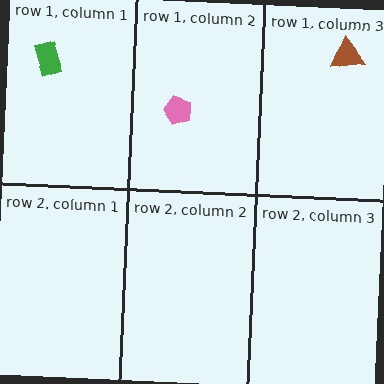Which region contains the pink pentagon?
The row 1, column 2 region.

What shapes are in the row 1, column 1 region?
The green rectangle.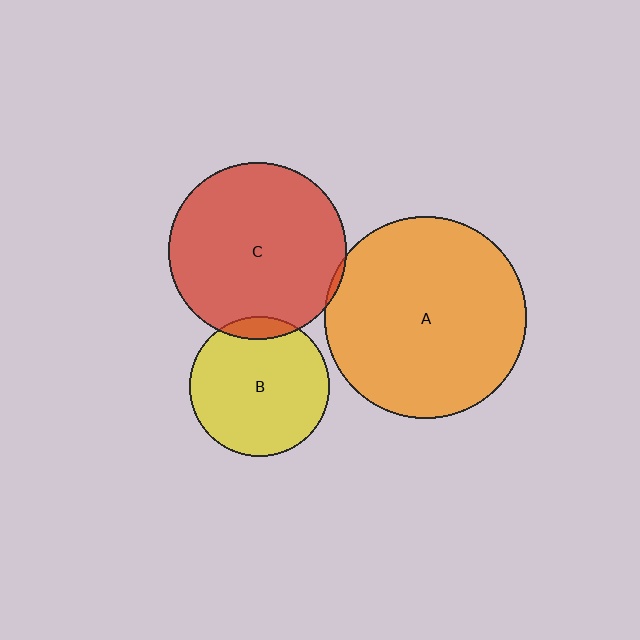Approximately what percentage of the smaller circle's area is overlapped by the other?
Approximately 10%.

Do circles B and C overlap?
Yes.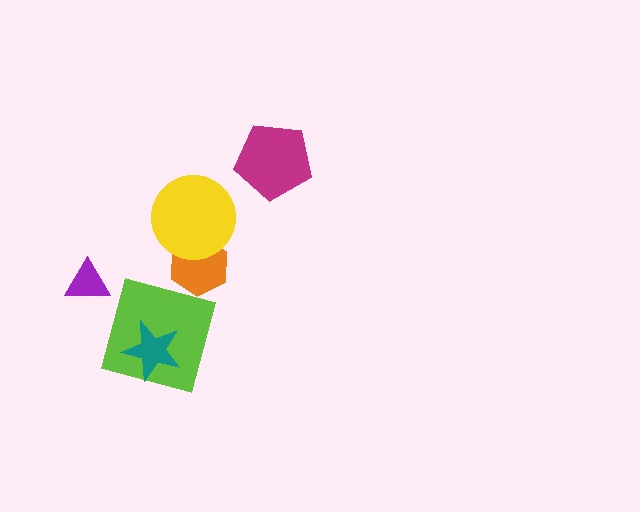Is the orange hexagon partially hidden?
Yes, it is partially covered by another shape.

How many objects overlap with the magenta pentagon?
0 objects overlap with the magenta pentagon.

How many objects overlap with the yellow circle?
1 object overlaps with the yellow circle.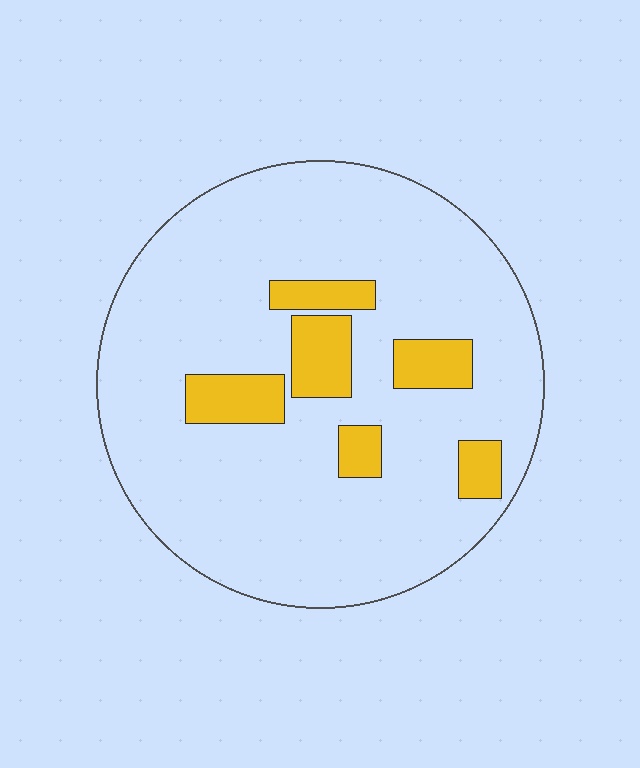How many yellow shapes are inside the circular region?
6.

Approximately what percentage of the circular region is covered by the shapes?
Approximately 15%.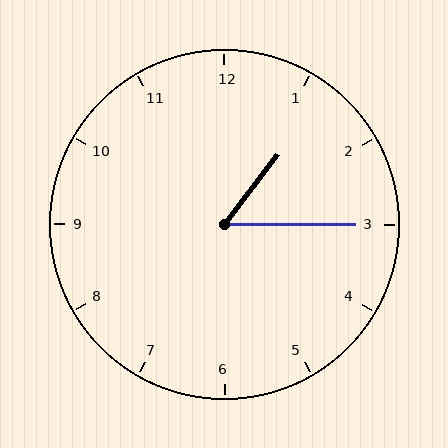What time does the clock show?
1:15.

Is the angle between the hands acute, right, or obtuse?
It is acute.